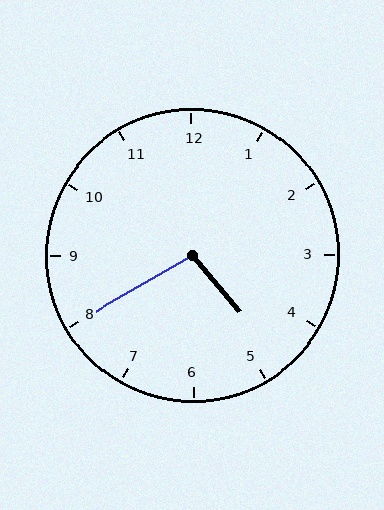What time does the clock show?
4:40.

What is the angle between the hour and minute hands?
Approximately 100 degrees.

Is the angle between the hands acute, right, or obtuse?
It is obtuse.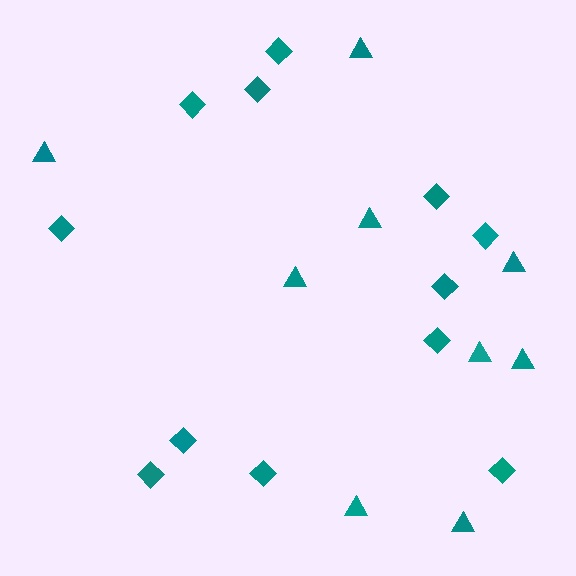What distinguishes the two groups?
There are 2 groups: one group of triangles (9) and one group of diamonds (12).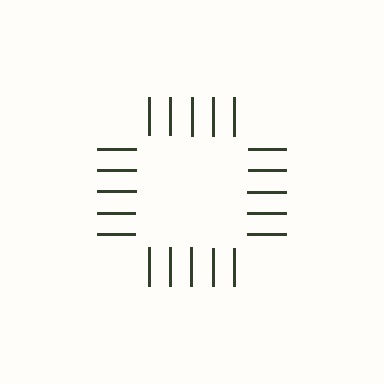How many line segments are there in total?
20 — 5 along each of the 4 edges.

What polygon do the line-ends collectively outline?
An illusory square — the line segments terminate on its edges but no continuous stroke is drawn.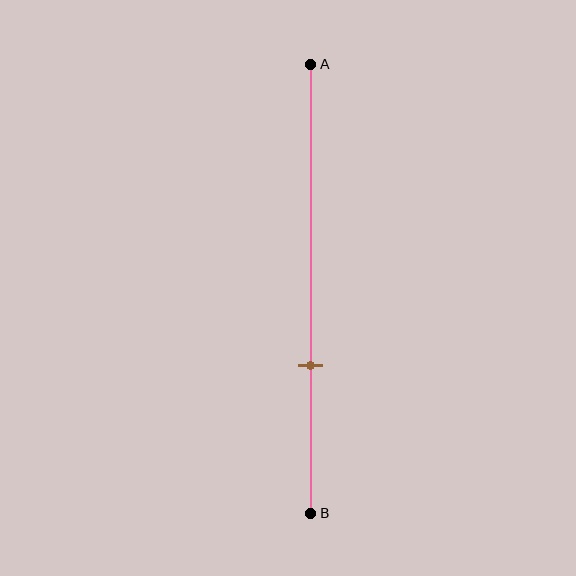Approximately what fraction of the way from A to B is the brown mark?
The brown mark is approximately 65% of the way from A to B.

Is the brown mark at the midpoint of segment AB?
No, the mark is at about 65% from A, not at the 50% midpoint.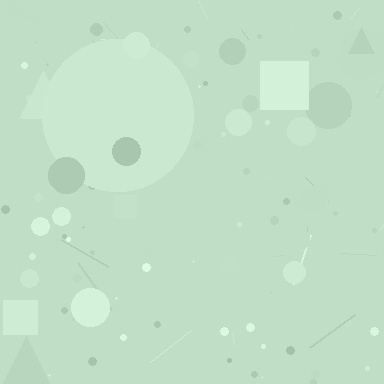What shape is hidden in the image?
A circle is hidden in the image.